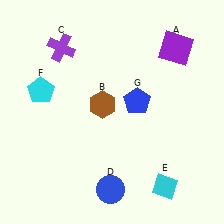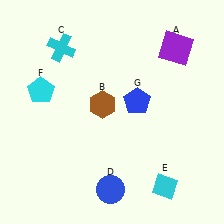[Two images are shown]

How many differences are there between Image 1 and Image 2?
There is 1 difference between the two images.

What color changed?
The cross (C) changed from purple in Image 1 to cyan in Image 2.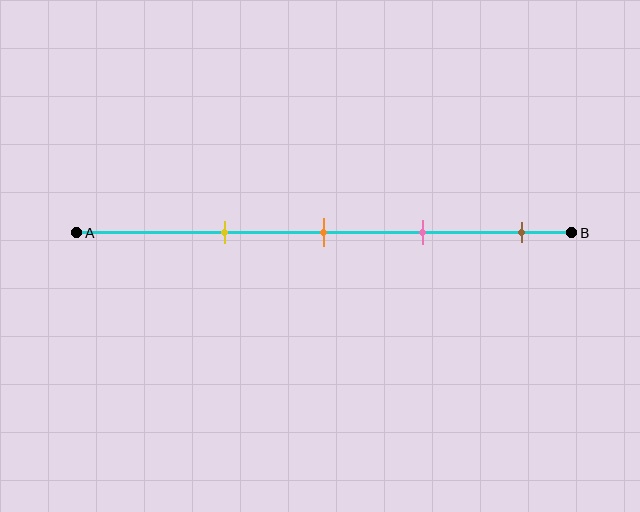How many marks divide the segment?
There are 4 marks dividing the segment.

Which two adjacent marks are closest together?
The orange and pink marks are the closest adjacent pair.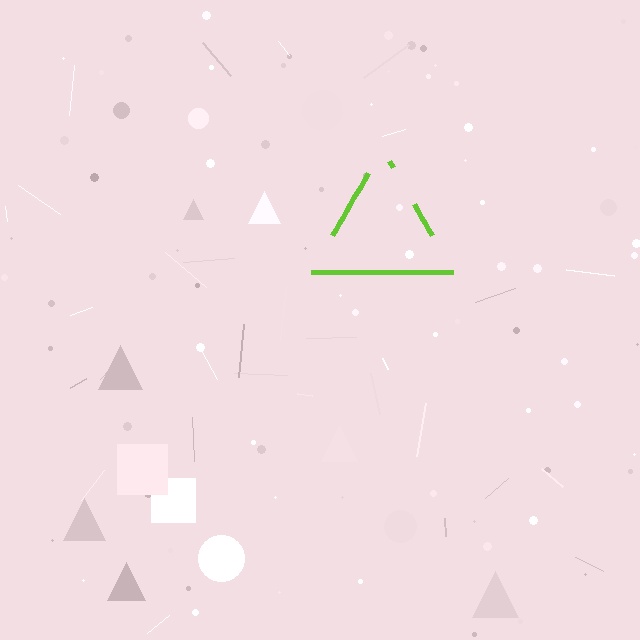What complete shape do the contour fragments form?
The contour fragments form a triangle.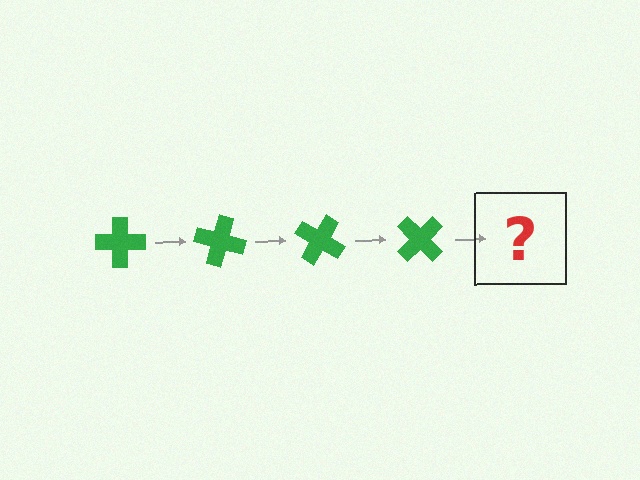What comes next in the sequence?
The next element should be a green cross rotated 60 degrees.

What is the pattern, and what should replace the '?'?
The pattern is that the cross rotates 15 degrees each step. The '?' should be a green cross rotated 60 degrees.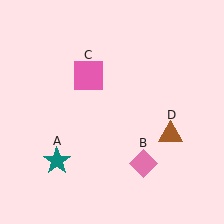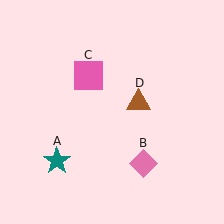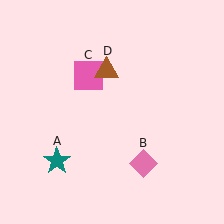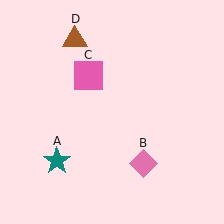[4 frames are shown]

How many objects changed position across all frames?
1 object changed position: brown triangle (object D).